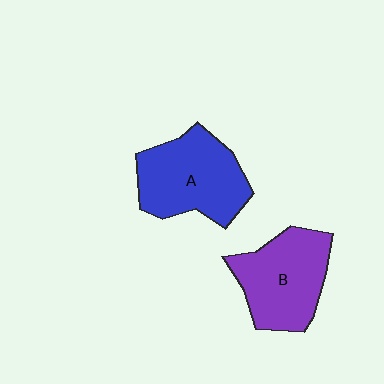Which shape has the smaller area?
Shape B (purple).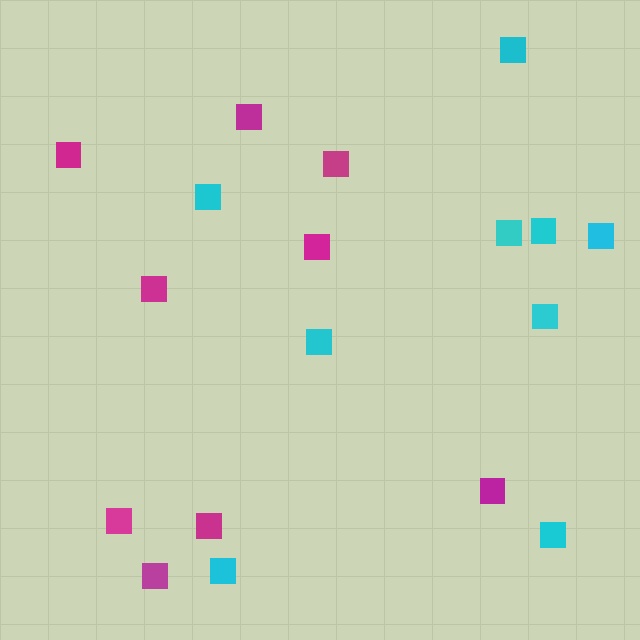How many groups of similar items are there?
There are 2 groups: one group of magenta squares (9) and one group of cyan squares (9).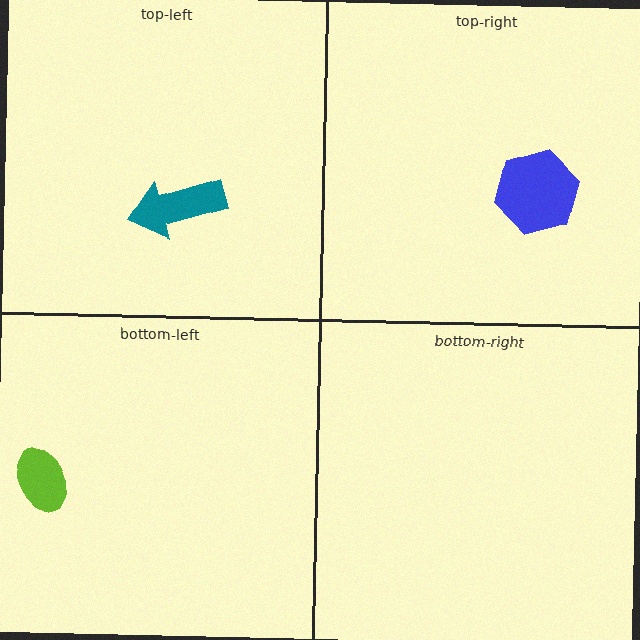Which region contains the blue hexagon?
The top-right region.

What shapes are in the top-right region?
The blue hexagon.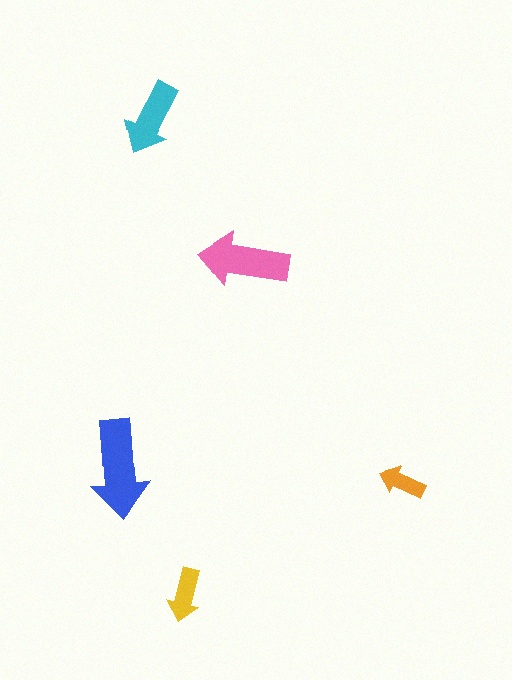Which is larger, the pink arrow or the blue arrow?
The blue one.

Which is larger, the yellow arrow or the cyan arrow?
The cyan one.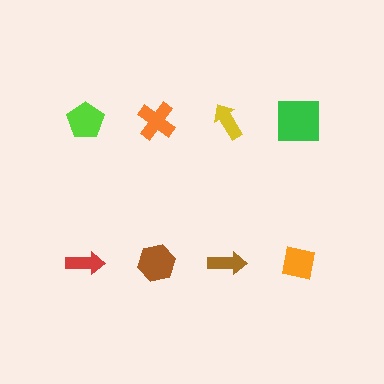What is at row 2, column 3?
A brown arrow.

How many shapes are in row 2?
4 shapes.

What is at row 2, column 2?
A brown hexagon.